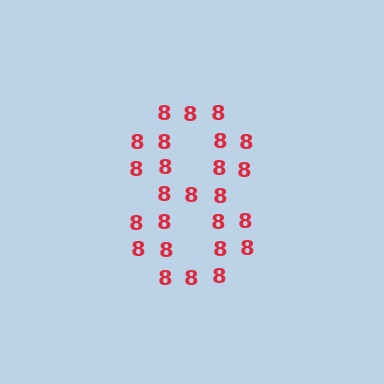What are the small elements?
The small elements are digit 8's.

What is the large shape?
The large shape is the digit 8.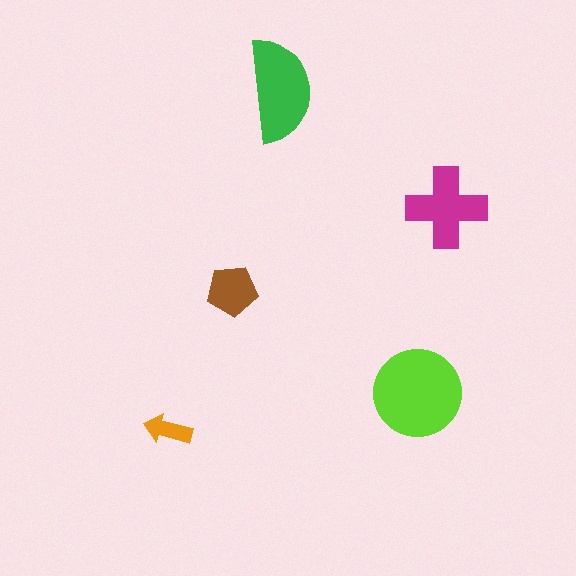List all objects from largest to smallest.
The lime circle, the green semicircle, the magenta cross, the brown pentagon, the orange arrow.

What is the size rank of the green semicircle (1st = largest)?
2nd.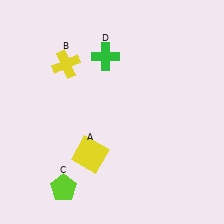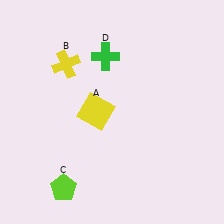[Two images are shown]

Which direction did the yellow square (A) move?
The yellow square (A) moved up.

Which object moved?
The yellow square (A) moved up.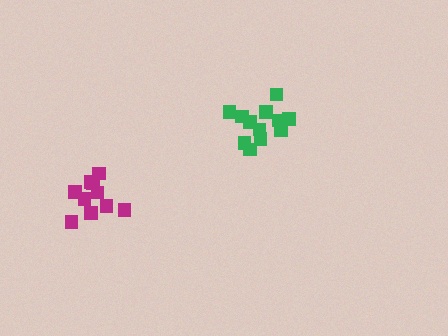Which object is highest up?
The green cluster is topmost.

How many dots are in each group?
Group 1: 10 dots, Group 2: 12 dots (22 total).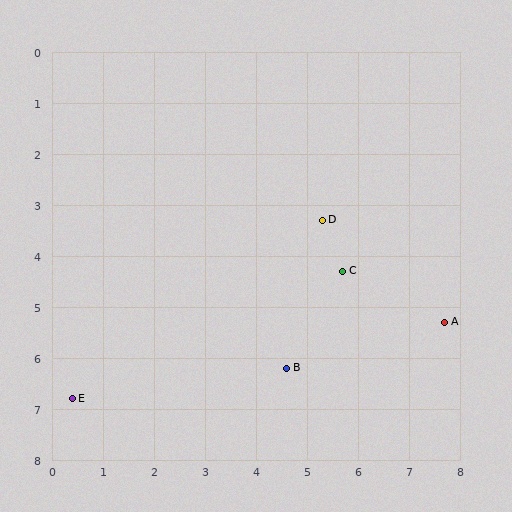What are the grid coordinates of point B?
Point B is at approximately (4.6, 6.2).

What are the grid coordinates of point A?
Point A is at approximately (7.7, 5.3).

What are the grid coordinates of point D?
Point D is at approximately (5.3, 3.3).